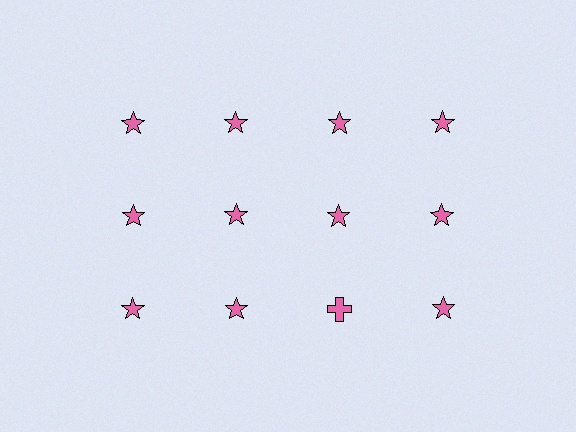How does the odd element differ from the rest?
It has a different shape: cross instead of star.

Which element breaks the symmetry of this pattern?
The pink cross in the third row, center column breaks the symmetry. All other shapes are pink stars.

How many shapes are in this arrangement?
There are 12 shapes arranged in a grid pattern.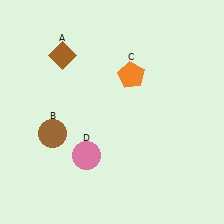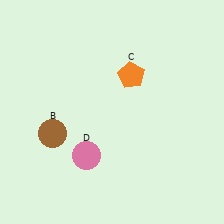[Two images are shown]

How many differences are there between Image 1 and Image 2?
There is 1 difference between the two images.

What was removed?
The brown diamond (A) was removed in Image 2.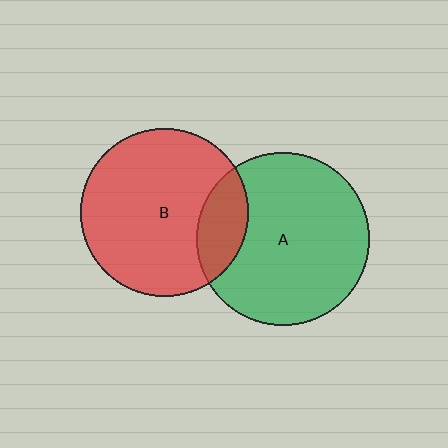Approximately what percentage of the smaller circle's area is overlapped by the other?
Approximately 20%.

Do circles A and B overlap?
Yes.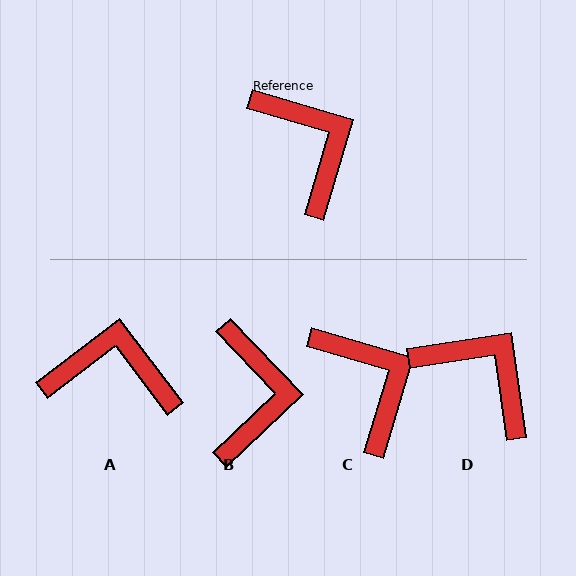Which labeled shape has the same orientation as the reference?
C.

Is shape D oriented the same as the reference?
No, it is off by about 25 degrees.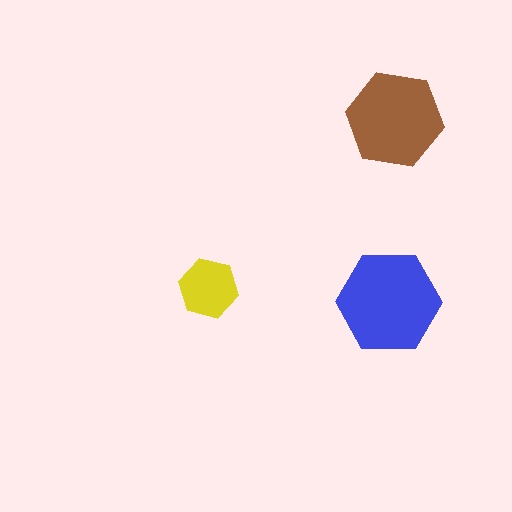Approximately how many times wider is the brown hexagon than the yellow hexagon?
About 1.5 times wider.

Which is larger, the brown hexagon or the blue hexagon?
The blue one.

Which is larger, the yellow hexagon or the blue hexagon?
The blue one.